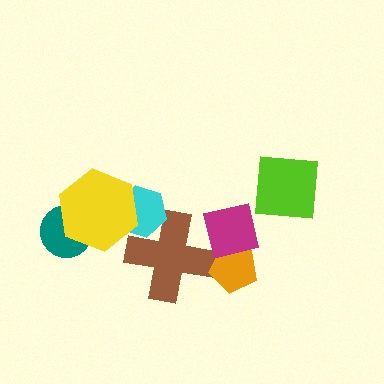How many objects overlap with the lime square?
0 objects overlap with the lime square.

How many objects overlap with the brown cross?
2 objects overlap with the brown cross.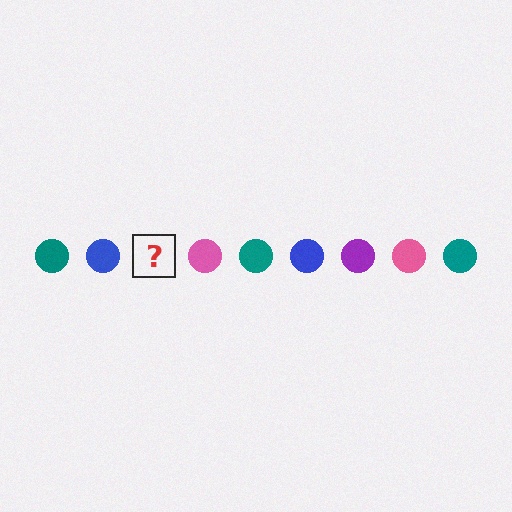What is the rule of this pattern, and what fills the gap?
The rule is that the pattern cycles through teal, blue, purple, pink circles. The gap should be filled with a purple circle.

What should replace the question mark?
The question mark should be replaced with a purple circle.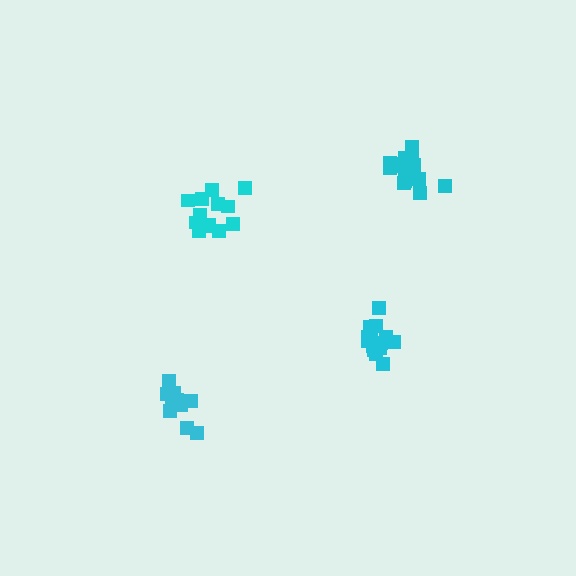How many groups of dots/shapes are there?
There are 4 groups.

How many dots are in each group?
Group 1: 15 dots, Group 2: 12 dots, Group 3: 14 dots, Group 4: 13 dots (54 total).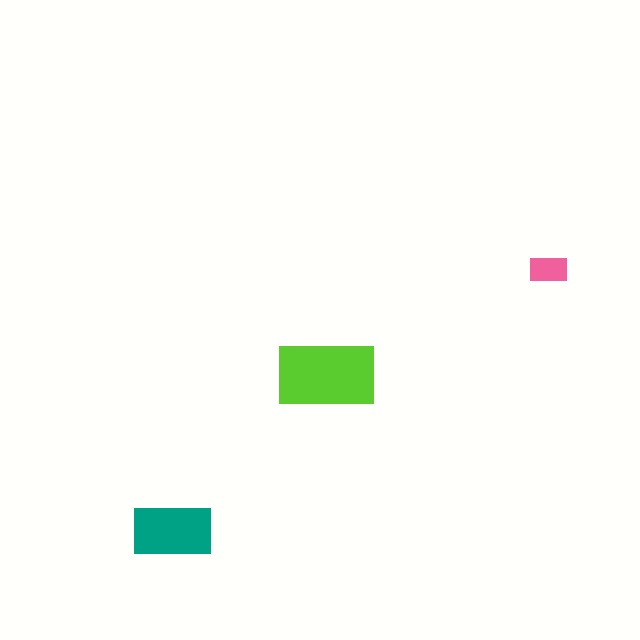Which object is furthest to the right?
The pink rectangle is rightmost.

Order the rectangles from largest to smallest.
the lime one, the teal one, the pink one.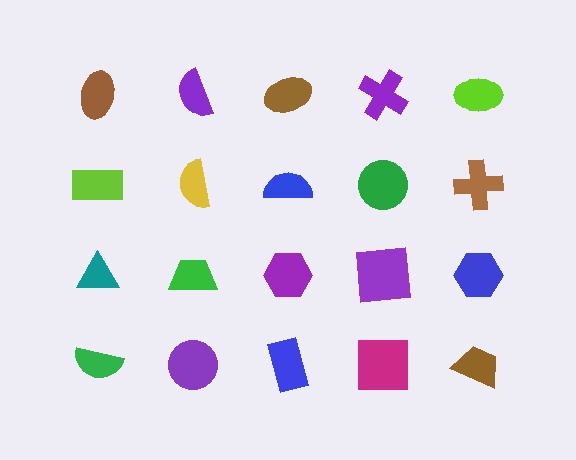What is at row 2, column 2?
A yellow semicircle.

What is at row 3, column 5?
A blue hexagon.